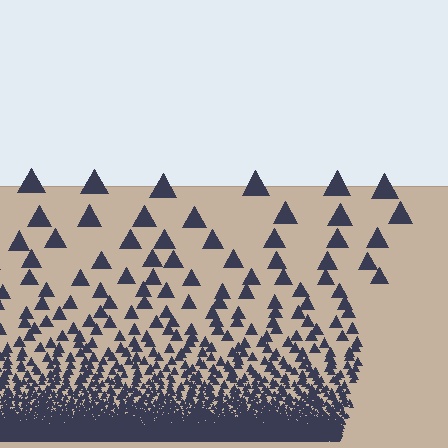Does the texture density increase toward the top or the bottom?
Density increases toward the bottom.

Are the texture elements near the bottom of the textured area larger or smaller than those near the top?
Smaller. The gradient is inverted — elements near the bottom are smaller and denser.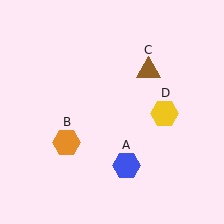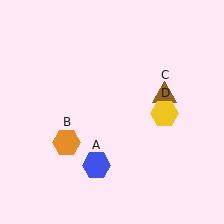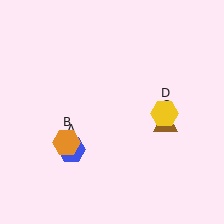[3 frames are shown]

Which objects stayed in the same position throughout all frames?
Orange hexagon (object B) and yellow hexagon (object D) remained stationary.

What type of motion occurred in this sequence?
The blue hexagon (object A), brown triangle (object C) rotated clockwise around the center of the scene.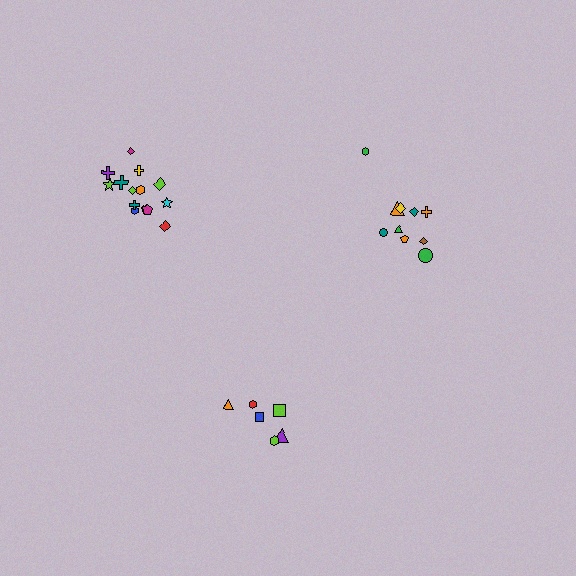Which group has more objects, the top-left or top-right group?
The top-left group.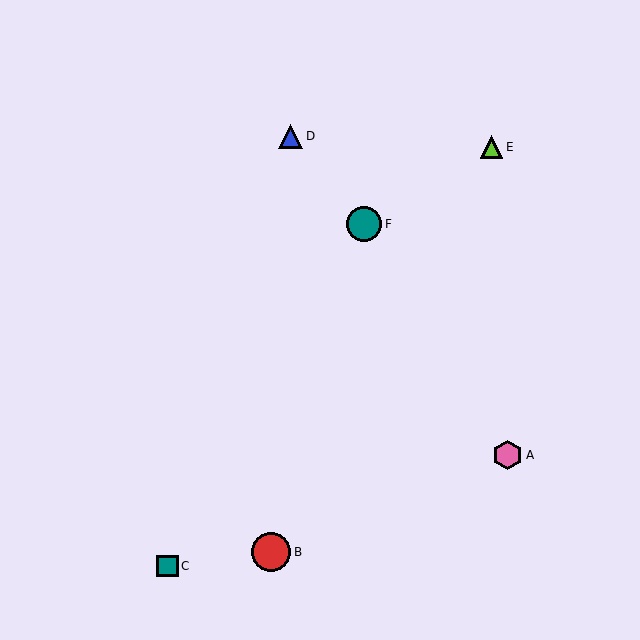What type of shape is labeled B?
Shape B is a red circle.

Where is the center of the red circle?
The center of the red circle is at (271, 552).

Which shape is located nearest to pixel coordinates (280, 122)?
The blue triangle (labeled D) at (291, 136) is nearest to that location.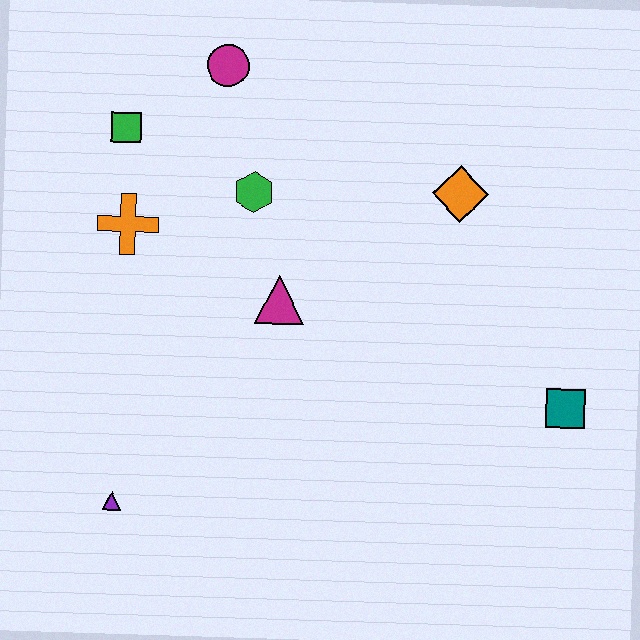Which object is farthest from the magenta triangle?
The teal square is farthest from the magenta triangle.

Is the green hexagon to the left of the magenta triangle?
Yes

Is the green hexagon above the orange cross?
Yes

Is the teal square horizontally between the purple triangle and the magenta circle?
No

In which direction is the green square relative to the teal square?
The green square is to the left of the teal square.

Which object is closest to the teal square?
The orange diamond is closest to the teal square.